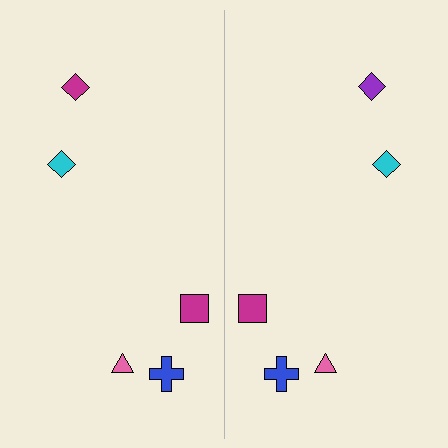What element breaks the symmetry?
The purple diamond on the right side breaks the symmetry — its mirror counterpart is magenta.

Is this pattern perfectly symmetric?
No, the pattern is not perfectly symmetric. The purple diamond on the right side breaks the symmetry — its mirror counterpart is magenta.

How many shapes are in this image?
There are 10 shapes in this image.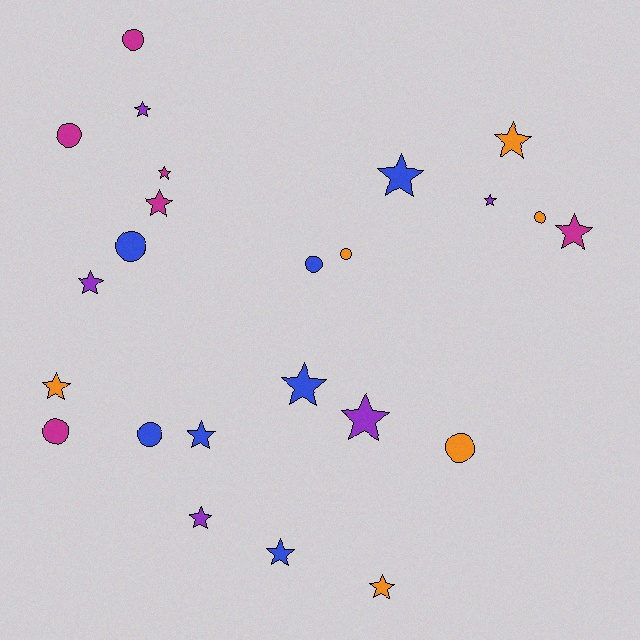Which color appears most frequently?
Blue, with 7 objects.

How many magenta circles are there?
There are 3 magenta circles.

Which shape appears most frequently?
Star, with 15 objects.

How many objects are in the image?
There are 24 objects.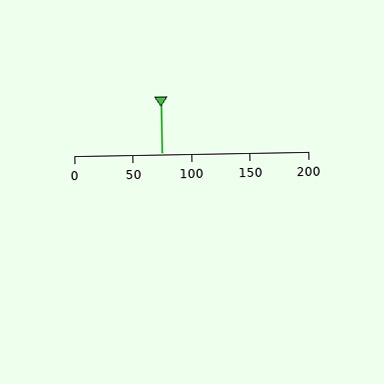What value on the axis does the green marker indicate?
The marker indicates approximately 75.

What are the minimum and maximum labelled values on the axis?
The axis runs from 0 to 200.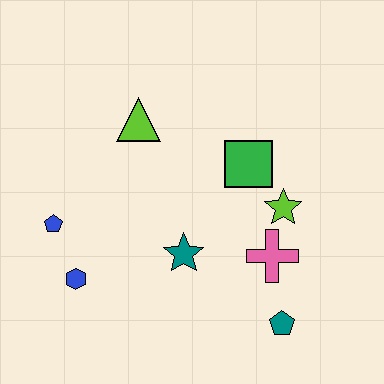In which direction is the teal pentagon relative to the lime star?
The teal pentagon is below the lime star.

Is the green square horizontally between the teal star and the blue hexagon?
No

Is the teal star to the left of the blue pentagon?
No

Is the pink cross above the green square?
No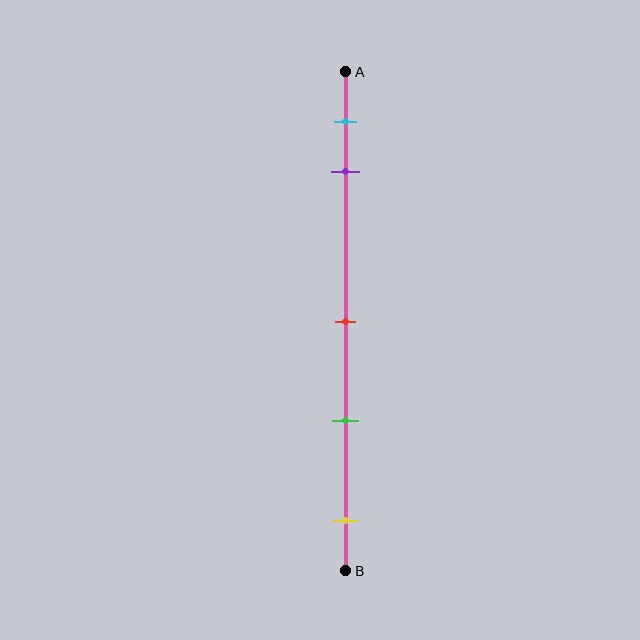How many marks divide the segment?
There are 5 marks dividing the segment.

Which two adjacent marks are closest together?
The cyan and purple marks are the closest adjacent pair.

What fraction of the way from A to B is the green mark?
The green mark is approximately 70% (0.7) of the way from A to B.